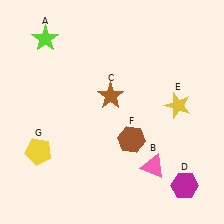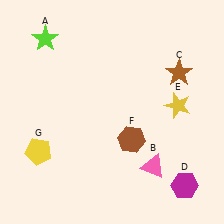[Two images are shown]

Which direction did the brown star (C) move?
The brown star (C) moved right.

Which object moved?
The brown star (C) moved right.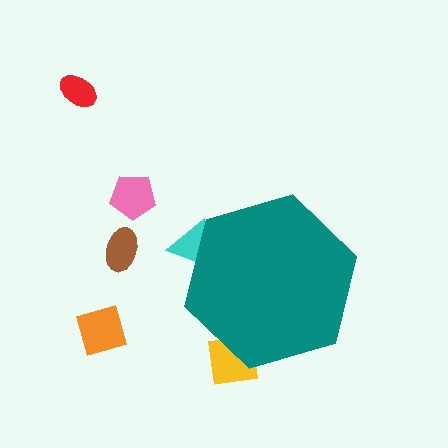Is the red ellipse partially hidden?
No, the red ellipse is fully visible.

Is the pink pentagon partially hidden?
No, the pink pentagon is fully visible.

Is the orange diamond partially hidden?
No, the orange diamond is fully visible.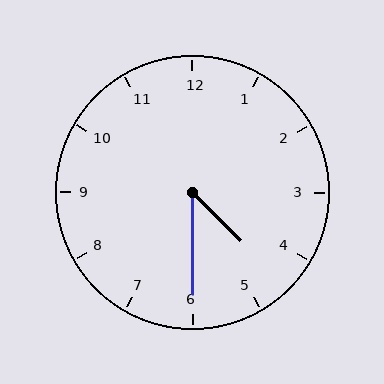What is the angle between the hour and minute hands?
Approximately 45 degrees.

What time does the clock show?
4:30.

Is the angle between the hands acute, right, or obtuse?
It is acute.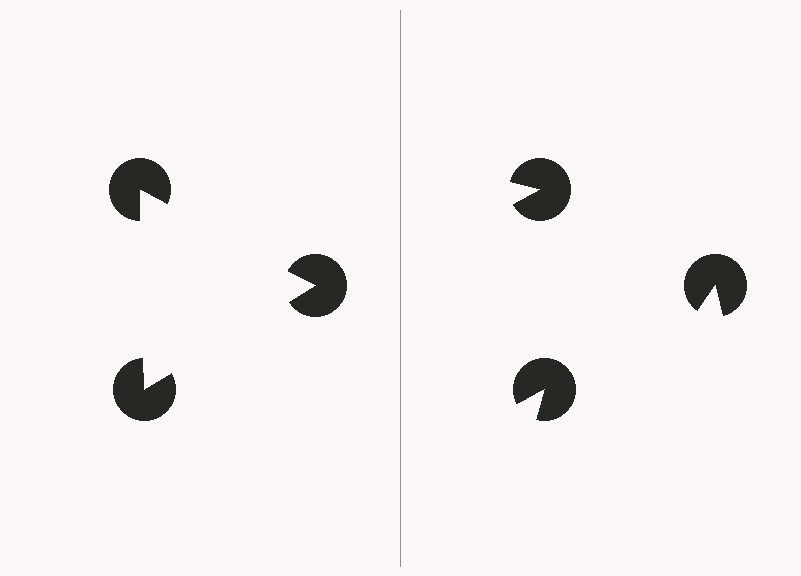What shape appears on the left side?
An illusory triangle.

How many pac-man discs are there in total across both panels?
6 — 3 on each side.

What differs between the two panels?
The pac-man discs are positioned identically on both sides; only the wedge orientations differ. On the left they align to a triangle; on the right they are misaligned.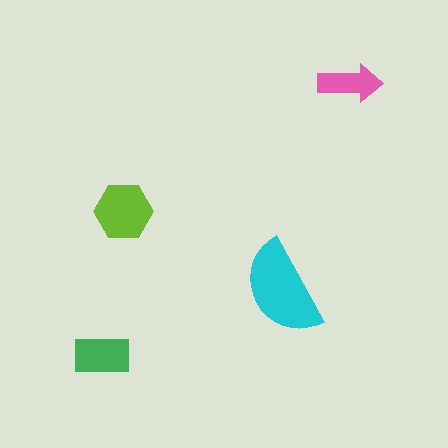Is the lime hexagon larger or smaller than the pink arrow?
Larger.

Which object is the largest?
The cyan semicircle.